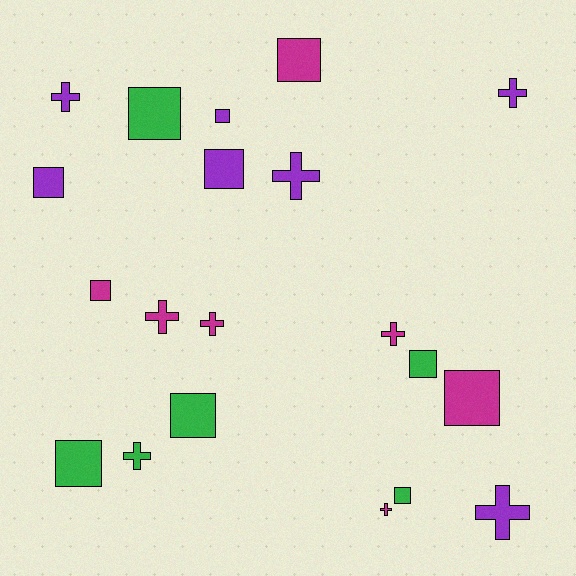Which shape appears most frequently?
Square, with 11 objects.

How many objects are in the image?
There are 20 objects.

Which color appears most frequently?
Magenta, with 7 objects.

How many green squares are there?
There are 5 green squares.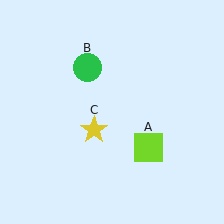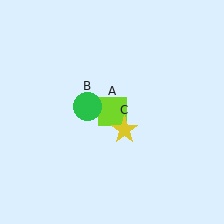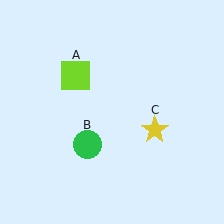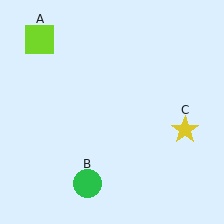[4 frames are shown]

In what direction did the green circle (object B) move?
The green circle (object B) moved down.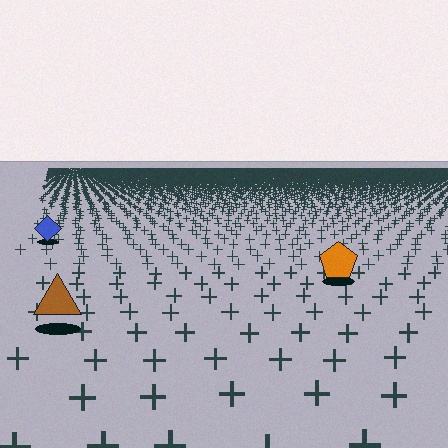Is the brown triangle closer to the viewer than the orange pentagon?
Yes. The brown triangle is closer — you can tell from the texture gradient: the ground texture is coarser near it.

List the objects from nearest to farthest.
From nearest to farthest: the brown triangle, the orange pentagon, the blue diamond.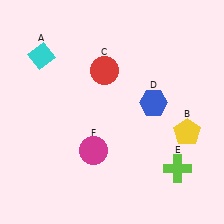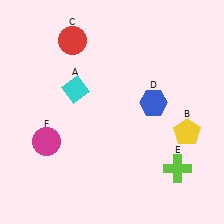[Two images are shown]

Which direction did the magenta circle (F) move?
The magenta circle (F) moved left.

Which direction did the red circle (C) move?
The red circle (C) moved left.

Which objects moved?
The objects that moved are: the cyan diamond (A), the red circle (C), the magenta circle (F).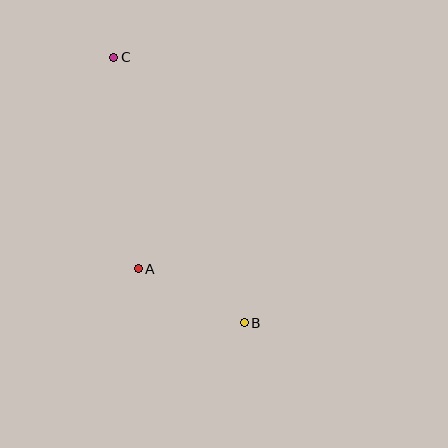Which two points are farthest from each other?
Points B and C are farthest from each other.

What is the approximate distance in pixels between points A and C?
The distance between A and C is approximately 213 pixels.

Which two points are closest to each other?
Points A and B are closest to each other.